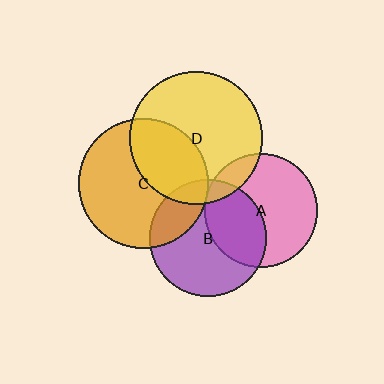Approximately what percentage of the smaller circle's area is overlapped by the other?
Approximately 10%.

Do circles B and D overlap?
Yes.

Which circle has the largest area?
Circle D (yellow).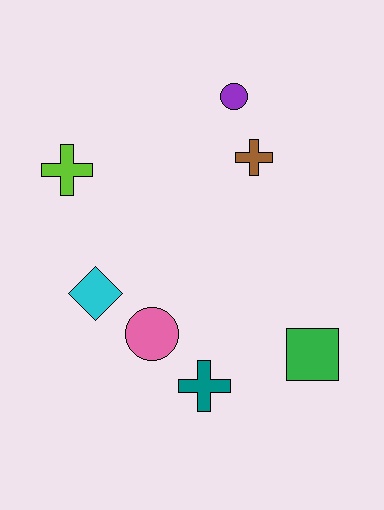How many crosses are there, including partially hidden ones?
There are 3 crosses.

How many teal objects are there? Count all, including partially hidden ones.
There is 1 teal object.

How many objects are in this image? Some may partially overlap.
There are 7 objects.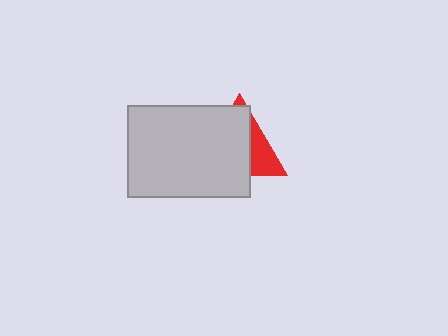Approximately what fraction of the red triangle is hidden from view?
Roughly 69% of the red triangle is hidden behind the light gray rectangle.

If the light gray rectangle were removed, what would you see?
You would see the complete red triangle.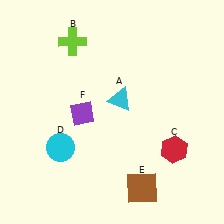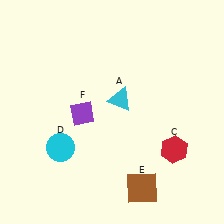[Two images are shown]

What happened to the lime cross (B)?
The lime cross (B) was removed in Image 2. It was in the top-left area of Image 1.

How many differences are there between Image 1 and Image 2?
There is 1 difference between the two images.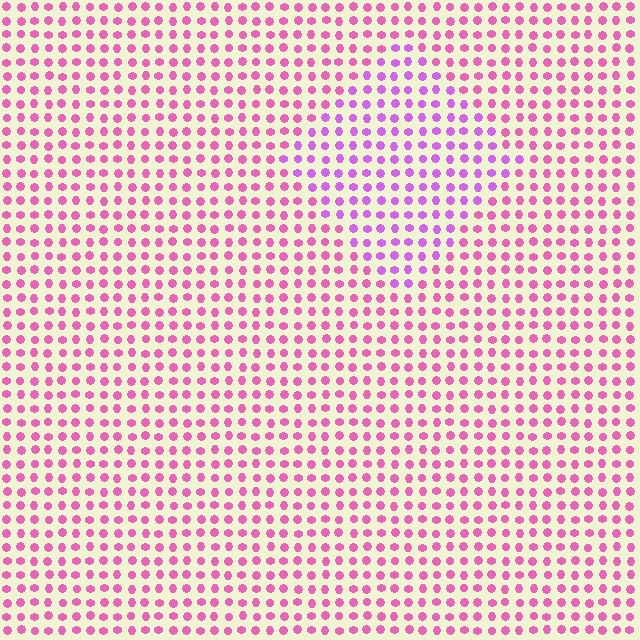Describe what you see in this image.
The image is filled with small pink elements in a uniform arrangement. A diamond-shaped region is visible where the elements are tinted to a slightly different hue, forming a subtle color boundary.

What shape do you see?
I see a diamond.